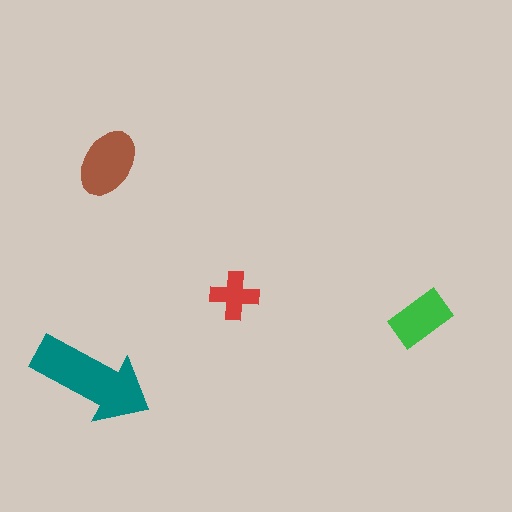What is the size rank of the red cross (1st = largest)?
4th.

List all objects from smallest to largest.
The red cross, the green rectangle, the brown ellipse, the teal arrow.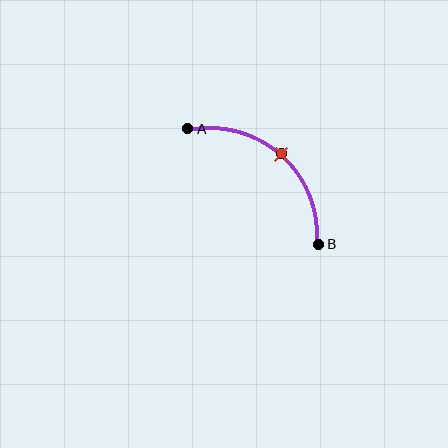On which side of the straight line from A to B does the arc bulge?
The arc bulges above and to the right of the straight line connecting A and B.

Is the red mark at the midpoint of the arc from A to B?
Yes. The red mark lies on the arc at equal arc-length from both A and B — it is the arc midpoint.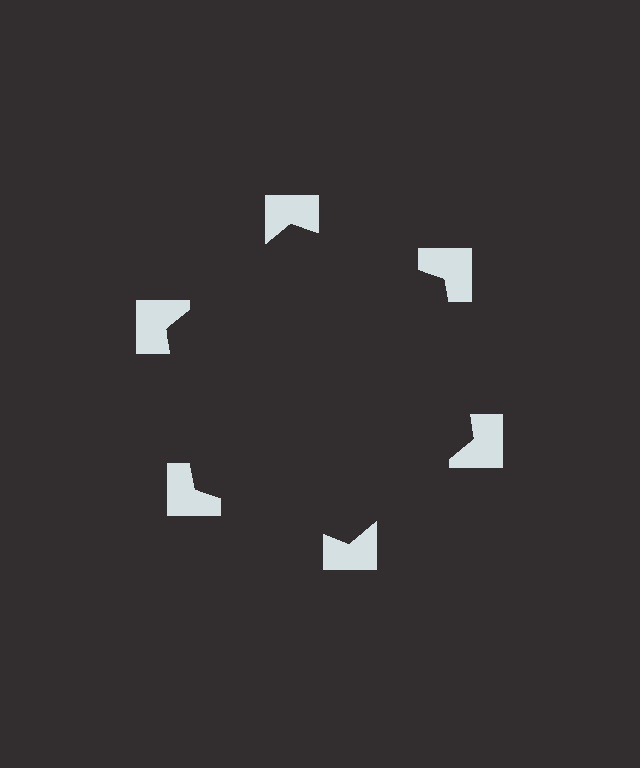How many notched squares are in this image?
There are 6 — one at each vertex of the illusory hexagon.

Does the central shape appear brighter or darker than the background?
It typically appears slightly darker than the background, even though no actual brightness change is drawn.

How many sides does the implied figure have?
6 sides.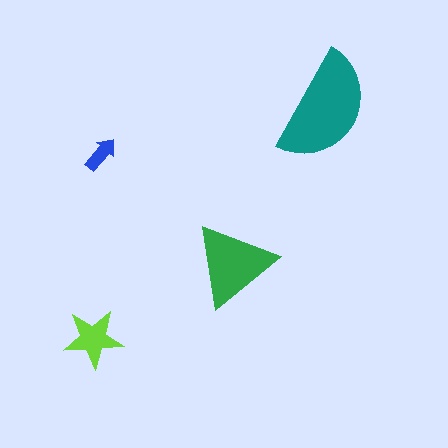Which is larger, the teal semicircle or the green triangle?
The teal semicircle.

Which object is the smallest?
The blue arrow.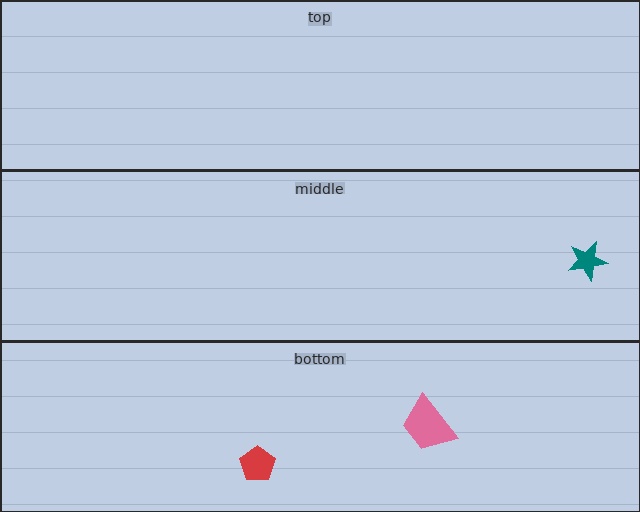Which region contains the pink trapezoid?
The bottom region.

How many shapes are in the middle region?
1.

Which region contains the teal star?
The middle region.